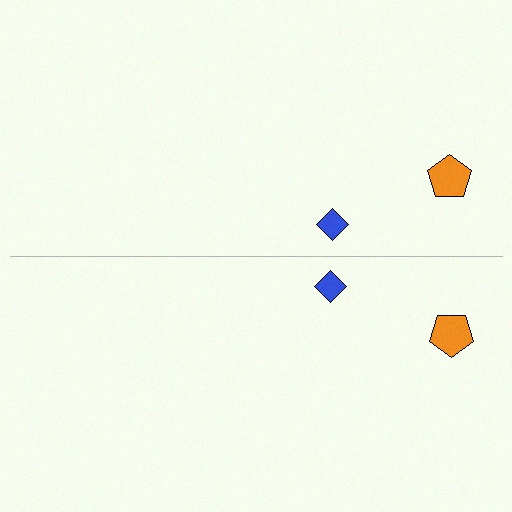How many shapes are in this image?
There are 4 shapes in this image.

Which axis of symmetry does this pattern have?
The pattern has a horizontal axis of symmetry running through the center of the image.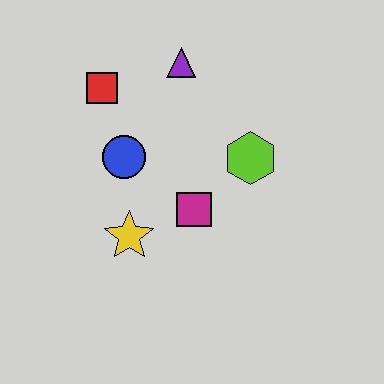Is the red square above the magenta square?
Yes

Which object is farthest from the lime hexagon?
The red square is farthest from the lime hexagon.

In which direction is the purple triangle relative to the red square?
The purple triangle is to the right of the red square.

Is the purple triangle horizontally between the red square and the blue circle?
No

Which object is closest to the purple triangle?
The red square is closest to the purple triangle.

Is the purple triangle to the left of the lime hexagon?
Yes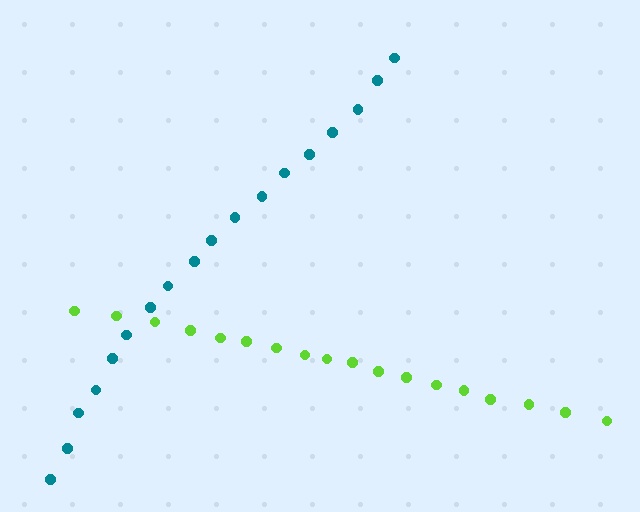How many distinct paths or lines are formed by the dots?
There are 2 distinct paths.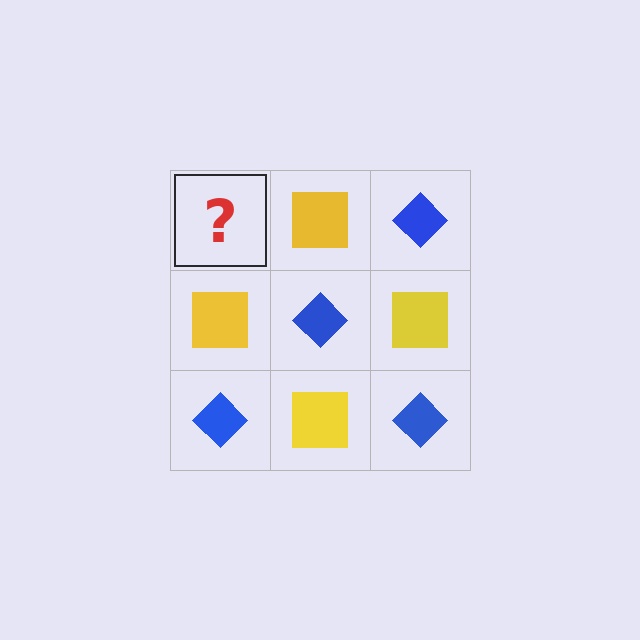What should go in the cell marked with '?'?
The missing cell should contain a blue diamond.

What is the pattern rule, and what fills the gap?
The rule is that it alternates blue diamond and yellow square in a checkerboard pattern. The gap should be filled with a blue diamond.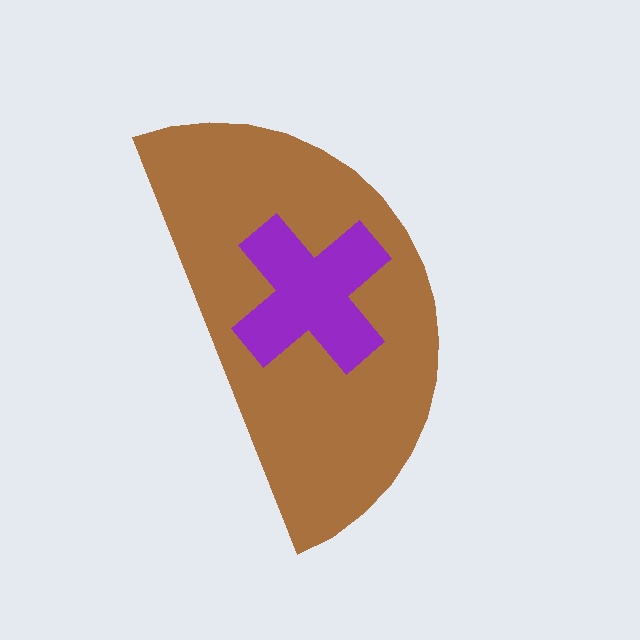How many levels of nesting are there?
2.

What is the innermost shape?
The purple cross.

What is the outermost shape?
The brown semicircle.